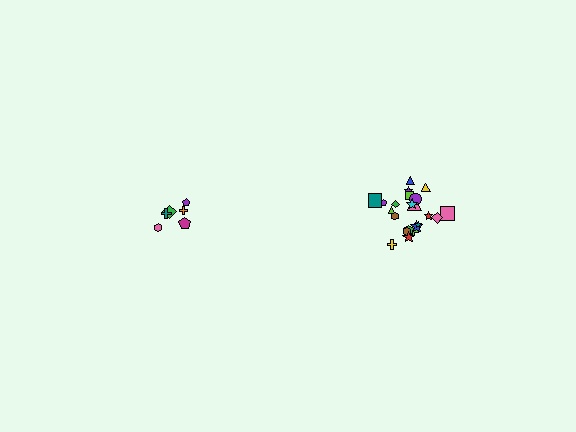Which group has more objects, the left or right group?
The right group.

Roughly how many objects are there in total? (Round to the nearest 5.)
Roughly 30 objects in total.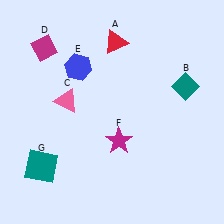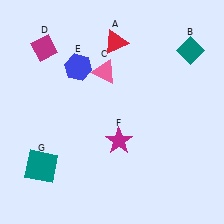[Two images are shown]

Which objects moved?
The objects that moved are: the teal diamond (B), the pink triangle (C).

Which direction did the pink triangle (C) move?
The pink triangle (C) moved right.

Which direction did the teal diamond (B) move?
The teal diamond (B) moved up.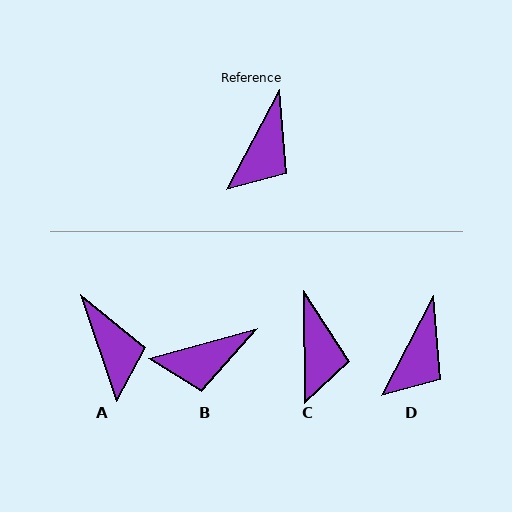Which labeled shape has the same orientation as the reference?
D.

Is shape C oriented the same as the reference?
No, it is off by about 28 degrees.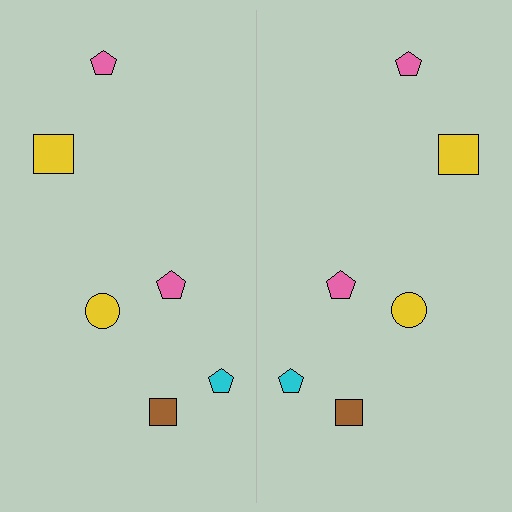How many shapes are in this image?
There are 12 shapes in this image.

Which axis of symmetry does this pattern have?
The pattern has a vertical axis of symmetry running through the center of the image.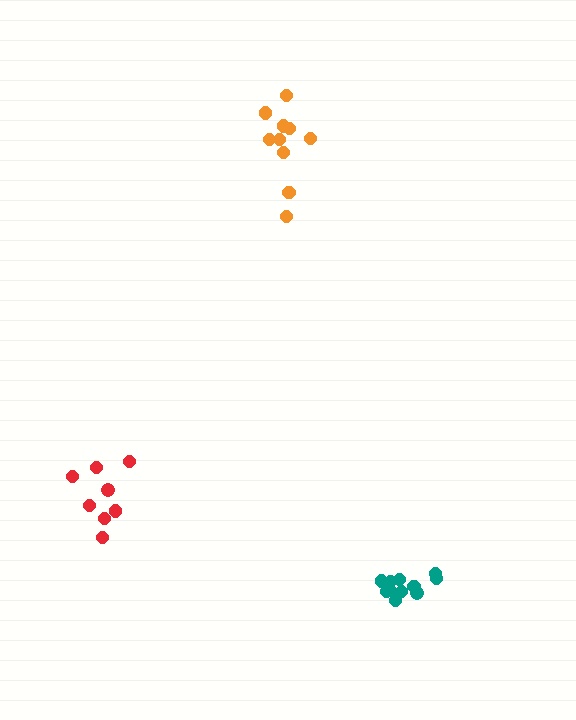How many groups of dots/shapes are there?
There are 3 groups.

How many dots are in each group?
Group 1: 9 dots, Group 2: 10 dots, Group 3: 11 dots (30 total).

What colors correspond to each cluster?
The clusters are colored: red, orange, teal.